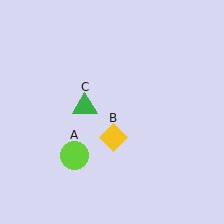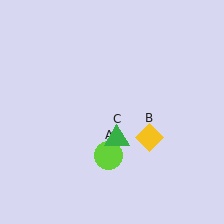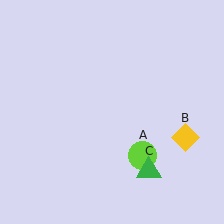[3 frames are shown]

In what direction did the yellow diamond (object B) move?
The yellow diamond (object B) moved right.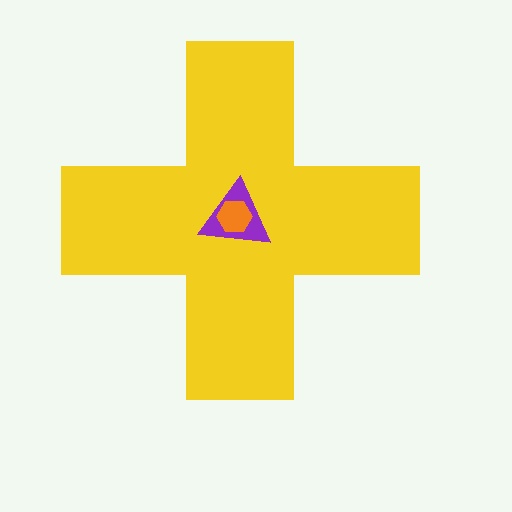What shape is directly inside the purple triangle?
The orange hexagon.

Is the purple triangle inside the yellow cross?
Yes.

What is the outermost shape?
The yellow cross.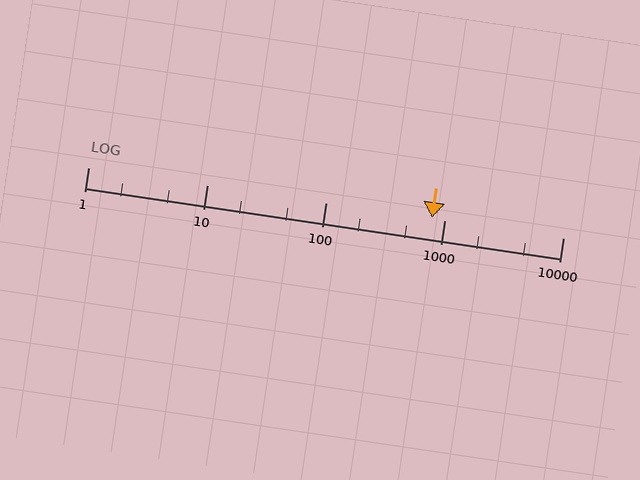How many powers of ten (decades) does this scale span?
The scale spans 4 decades, from 1 to 10000.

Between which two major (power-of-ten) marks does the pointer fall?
The pointer is between 100 and 1000.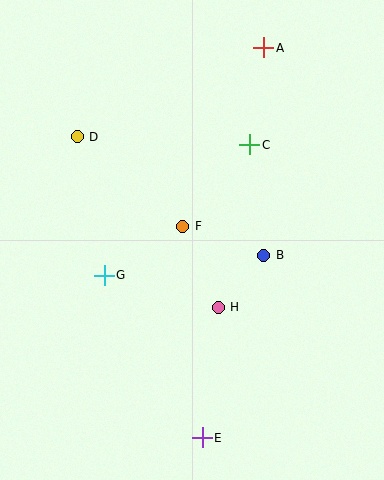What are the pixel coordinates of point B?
Point B is at (264, 255).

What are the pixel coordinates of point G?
Point G is at (104, 275).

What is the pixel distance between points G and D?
The distance between G and D is 141 pixels.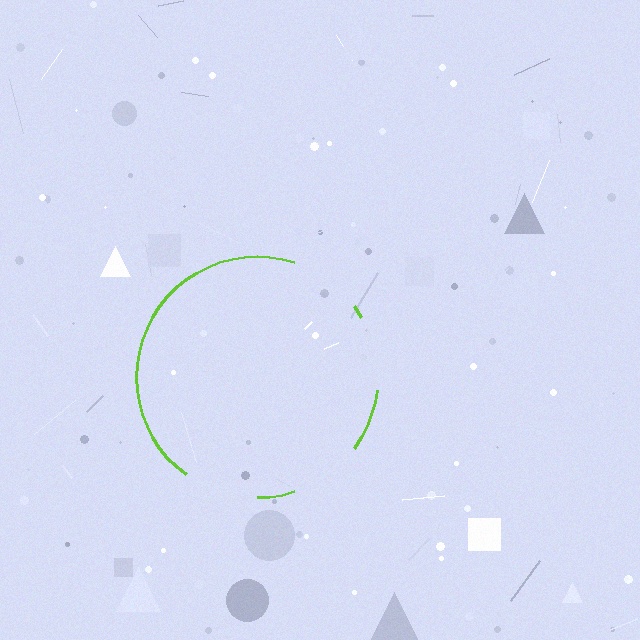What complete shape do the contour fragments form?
The contour fragments form a circle.